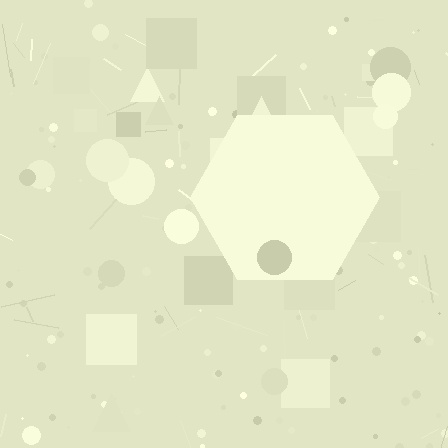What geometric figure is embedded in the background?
A hexagon is embedded in the background.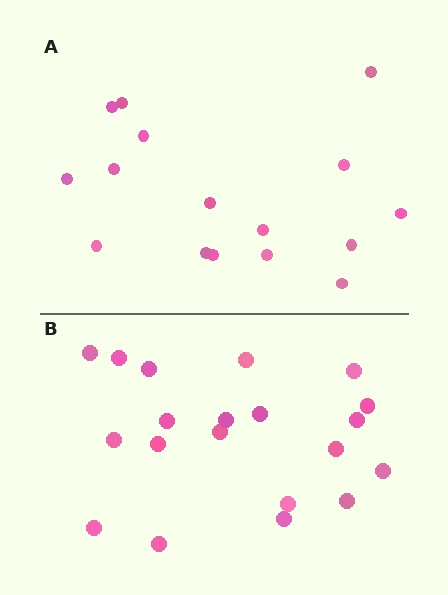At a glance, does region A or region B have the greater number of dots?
Region B (the bottom region) has more dots.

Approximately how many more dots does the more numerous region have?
Region B has about 4 more dots than region A.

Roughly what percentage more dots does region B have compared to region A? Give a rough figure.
About 25% more.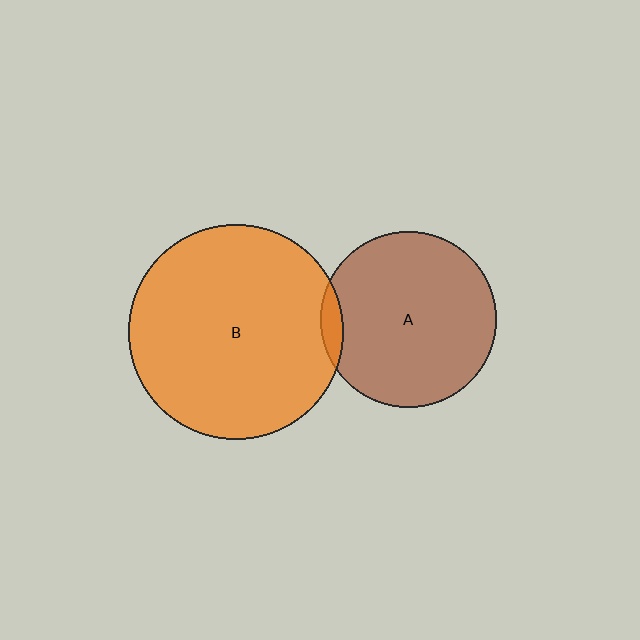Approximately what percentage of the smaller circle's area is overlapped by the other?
Approximately 5%.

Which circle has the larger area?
Circle B (orange).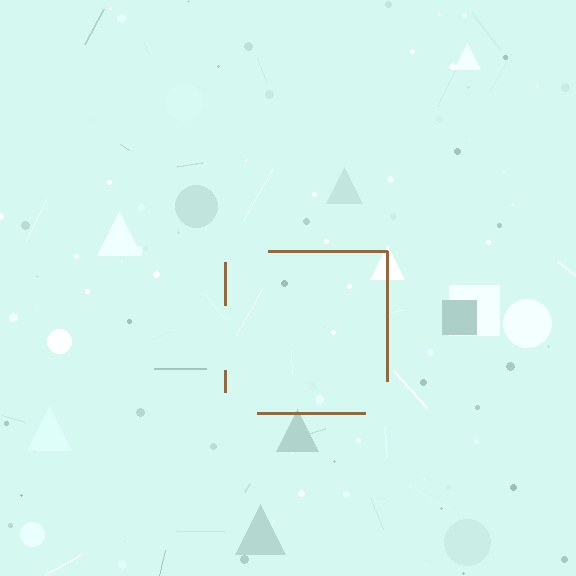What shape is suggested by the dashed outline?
The dashed outline suggests a square.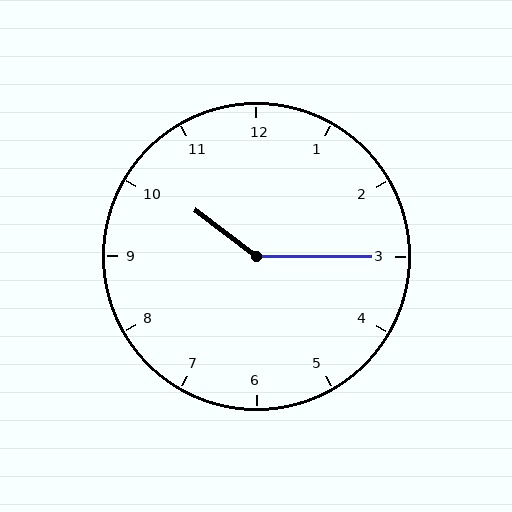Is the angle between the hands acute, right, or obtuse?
It is obtuse.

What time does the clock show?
10:15.